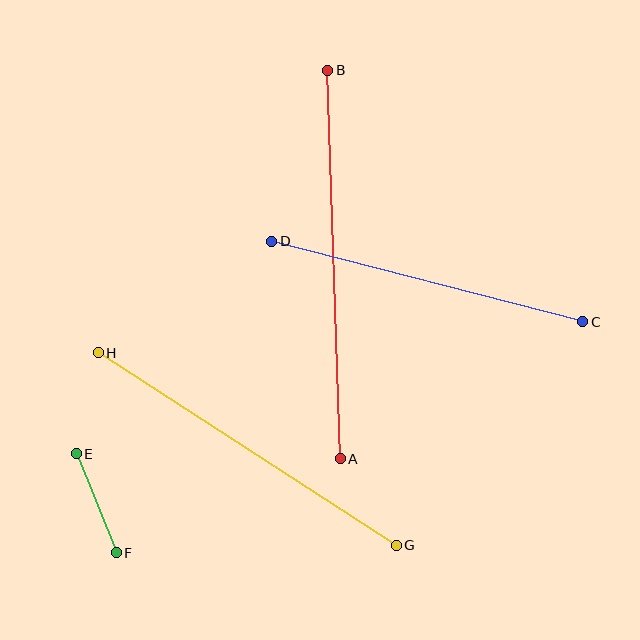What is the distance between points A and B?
The distance is approximately 389 pixels.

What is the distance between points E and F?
The distance is approximately 106 pixels.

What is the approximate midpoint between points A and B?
The midpoint is at approximately (334, 264) pixels.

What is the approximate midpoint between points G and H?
The midpoint is at approximately (247, 449) pixels.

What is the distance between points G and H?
The distance is approximately 355 pixels.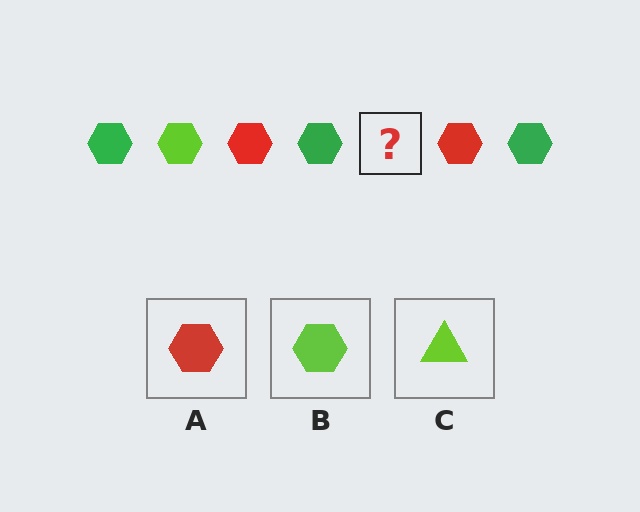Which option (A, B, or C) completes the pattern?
B.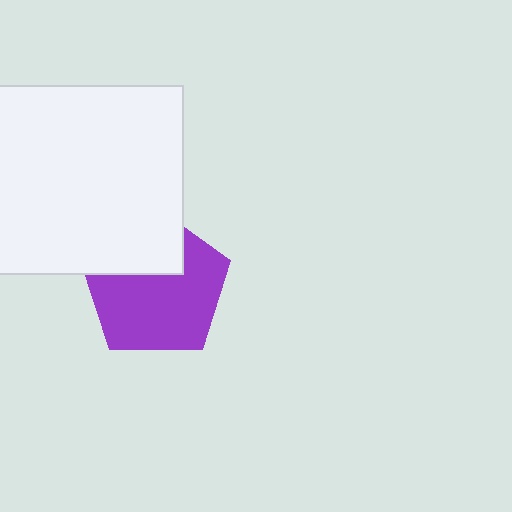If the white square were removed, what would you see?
You would see the complete purple pentagon.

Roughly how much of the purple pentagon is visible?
Most of it is visible (roughly 68%).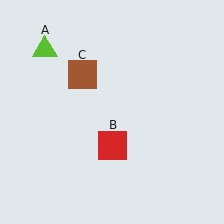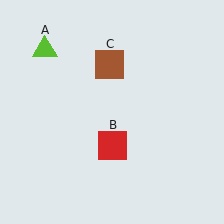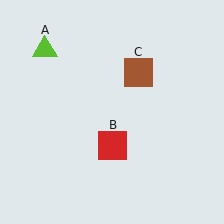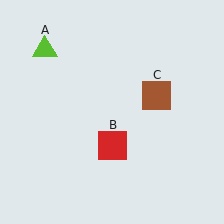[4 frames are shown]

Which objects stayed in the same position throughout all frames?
Lime triangle (object A) and red square (object B) remained stationary.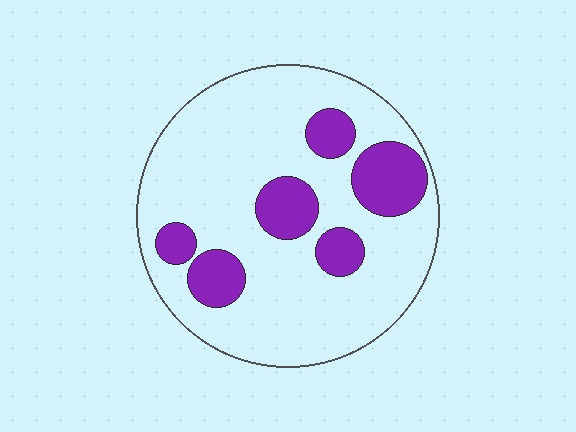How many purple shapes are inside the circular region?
6.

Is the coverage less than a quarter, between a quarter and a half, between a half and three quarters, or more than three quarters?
Less than a quarter.